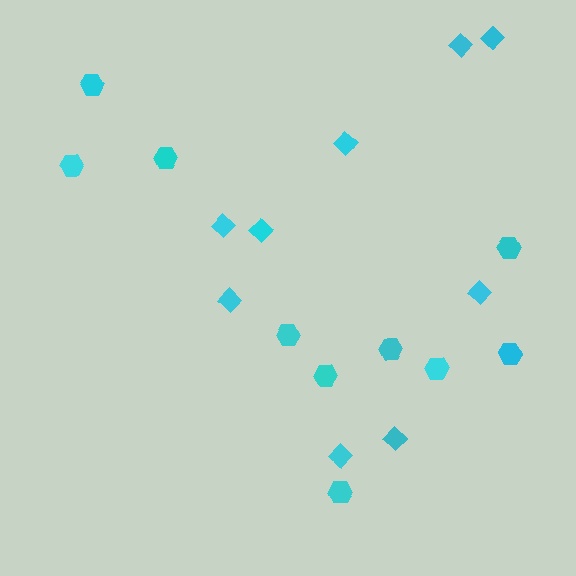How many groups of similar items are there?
There are 2 groups: one group of hexagons (10) and one group of diamonds (9).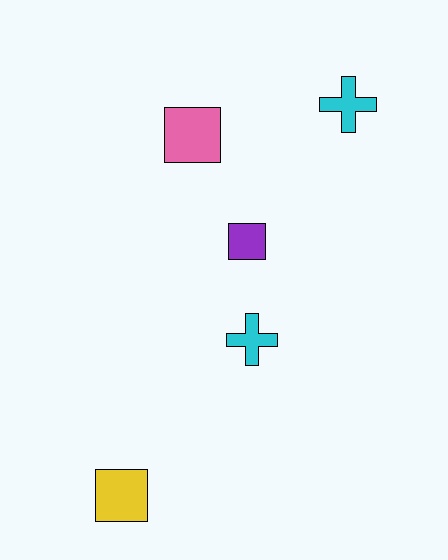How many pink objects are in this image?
There is 1 pink object.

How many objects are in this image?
There are 5 objects.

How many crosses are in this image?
There are 2 crosses.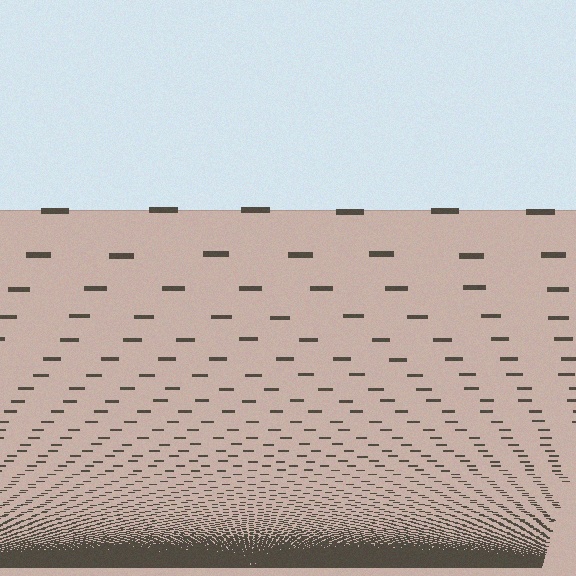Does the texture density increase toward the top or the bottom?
Density increases toward the bottom.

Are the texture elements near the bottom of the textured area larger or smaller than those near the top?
Smaller. The gradient is inverted — elements near the bottom are smaller and denser.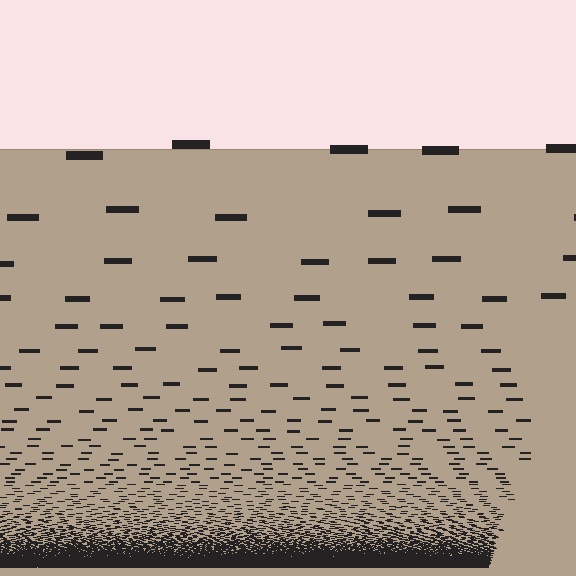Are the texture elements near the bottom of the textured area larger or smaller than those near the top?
Smaller. The gradient is inverted — elements near the bottom are smaller and denser.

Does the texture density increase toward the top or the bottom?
Density increases toward the bottom.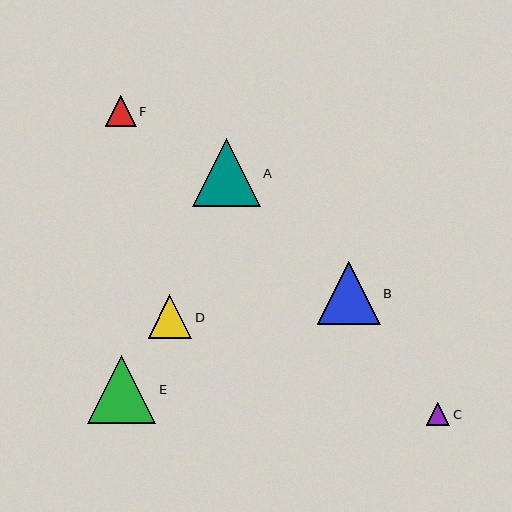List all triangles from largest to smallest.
From largest to smallest: E, A, B, D, F, C.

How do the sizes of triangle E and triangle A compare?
Triangle E and triangle A are approximately the same size.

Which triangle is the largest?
Triangle E is the largest with a size of approximately 68 pixels.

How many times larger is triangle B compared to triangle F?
Triangle B is approximately 2.0 times the size of triangle F.